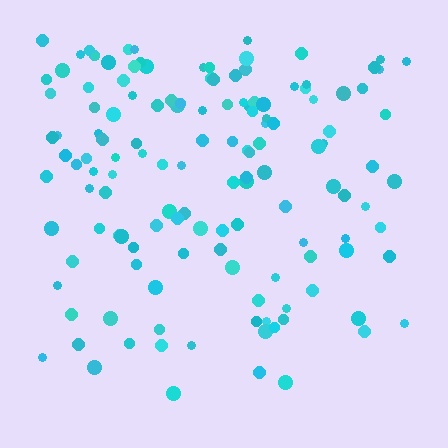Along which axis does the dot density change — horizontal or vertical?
Vertical.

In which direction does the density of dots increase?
From bottom to top, with the top side densest.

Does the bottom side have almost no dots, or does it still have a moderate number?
Still a moderate number, just noticeably fewer than the top.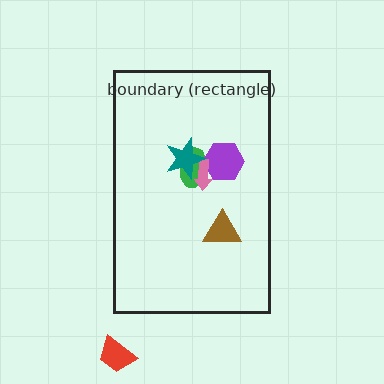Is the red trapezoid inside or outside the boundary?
Outside.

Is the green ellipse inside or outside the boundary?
Inside.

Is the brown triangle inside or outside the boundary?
Inside.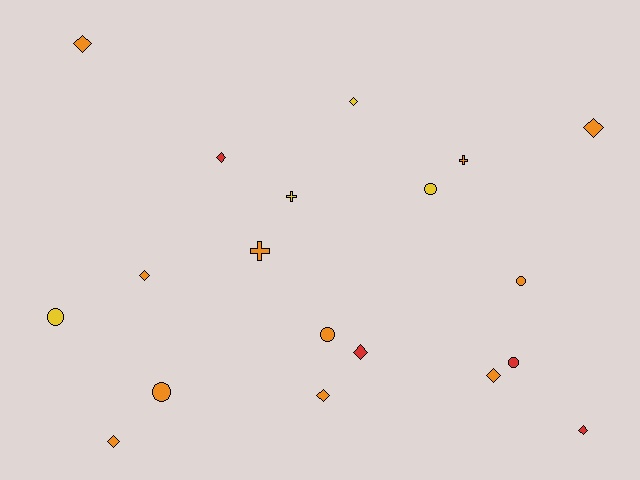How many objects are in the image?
There are 19 objects.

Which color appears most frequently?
Orange, with 11 objects.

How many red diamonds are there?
There are 3 red diamonds.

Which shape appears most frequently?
Diamond, with 10 objects.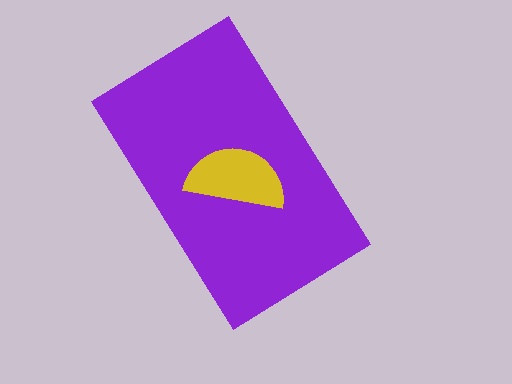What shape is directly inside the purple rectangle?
The yellow semicircle.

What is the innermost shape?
The yellow semicircle.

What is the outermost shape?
The purple rectangle.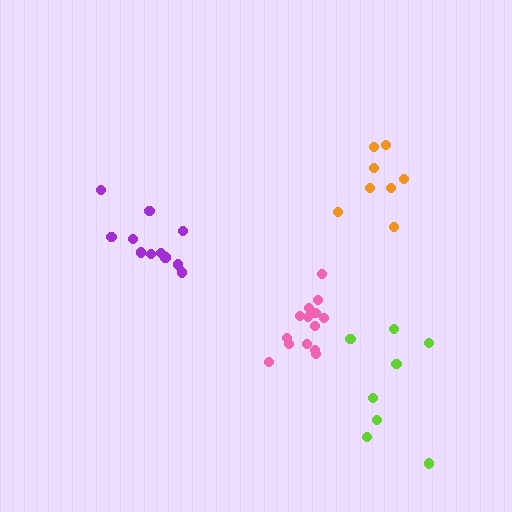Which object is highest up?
The orange cluster is topmost.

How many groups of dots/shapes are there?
There are 4 groups.